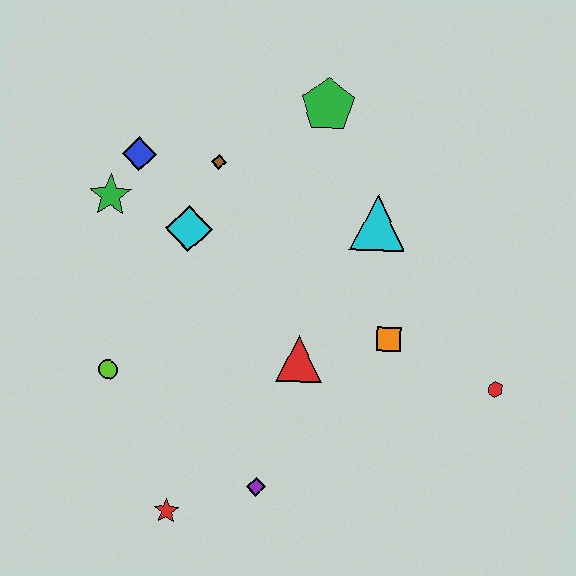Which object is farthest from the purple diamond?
The green pentagon is farthest from the purple diamond.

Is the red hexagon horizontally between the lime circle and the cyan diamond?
No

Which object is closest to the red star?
The purple diamond is closest to the red star.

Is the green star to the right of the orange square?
No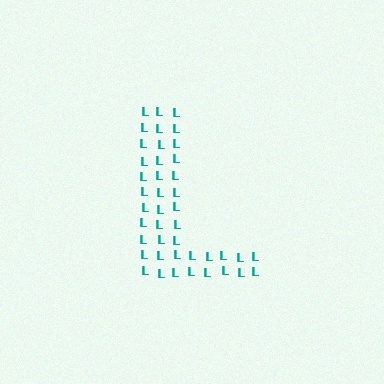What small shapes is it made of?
It is made of small letter L's.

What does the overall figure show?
The overall figure shows the letter L.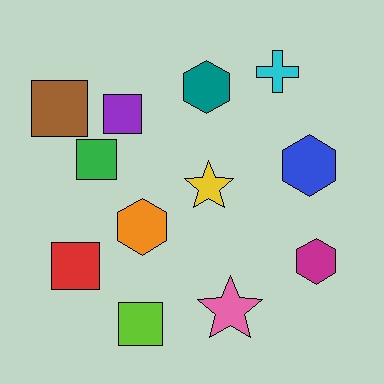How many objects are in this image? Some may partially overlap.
There are 12 objects.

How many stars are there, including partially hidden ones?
There are 2 stars.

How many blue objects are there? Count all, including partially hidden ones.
There is 1 blue object.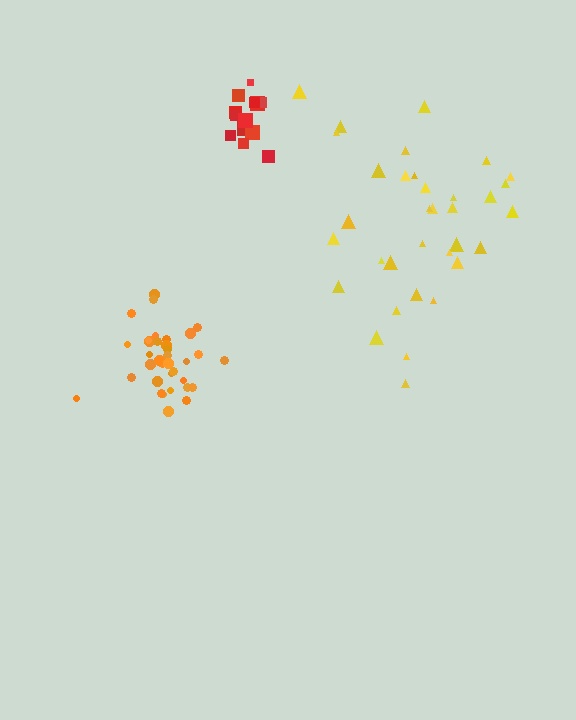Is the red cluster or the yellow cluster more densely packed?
Red.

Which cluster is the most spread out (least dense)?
Yellow.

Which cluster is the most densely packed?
Orange.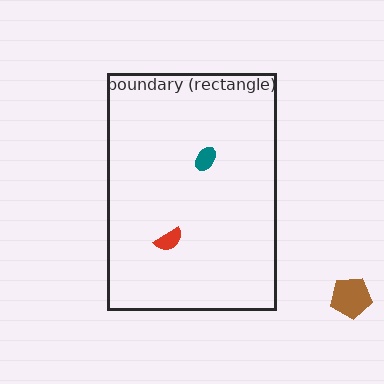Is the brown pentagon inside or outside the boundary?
Outside.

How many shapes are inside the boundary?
2 inside, 1 outside.